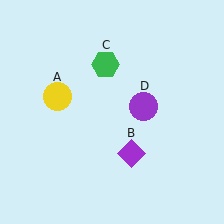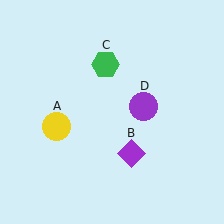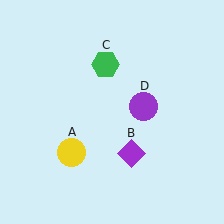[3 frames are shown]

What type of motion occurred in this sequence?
The yellow circle (object A) rotated counterclockwise around the center of the scene.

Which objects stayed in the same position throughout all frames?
Purple diamond (object B) and green hexagon (object C) and purple circle (object D) remained stationary.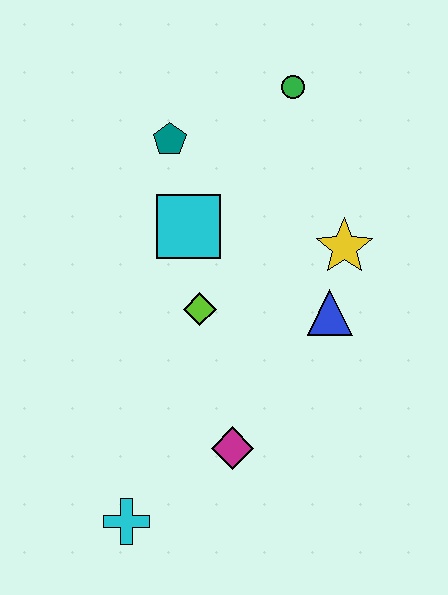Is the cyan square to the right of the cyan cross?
Yes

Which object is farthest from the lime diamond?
The green circle is farthest from the lime diamond.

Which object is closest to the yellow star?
The blue triangle is closest to the yellow star.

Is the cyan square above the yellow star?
Yes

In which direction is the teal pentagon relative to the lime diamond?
The teal pentagon is above the lime diamond.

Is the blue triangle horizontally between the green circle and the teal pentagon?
No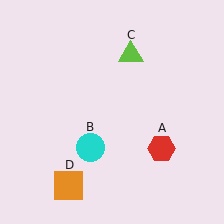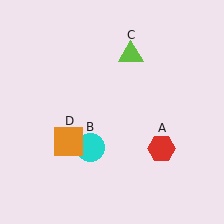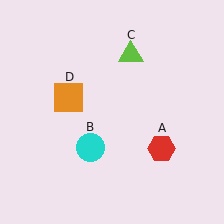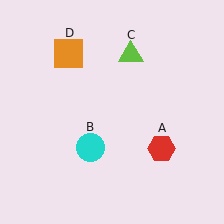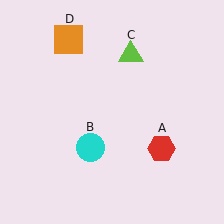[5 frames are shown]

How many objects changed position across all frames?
1 object changed position: orange square (object D).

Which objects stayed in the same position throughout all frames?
Red hexagon (object A) and cyan circle (object B) and lime triangle (object C) remained stationary.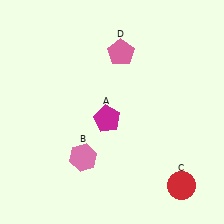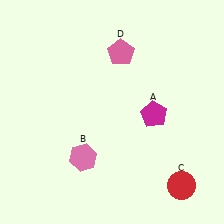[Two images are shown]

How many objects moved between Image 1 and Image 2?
1 object moved between the two images.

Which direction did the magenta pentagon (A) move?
The magenta pentagon (A) moved right.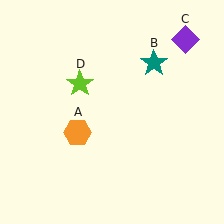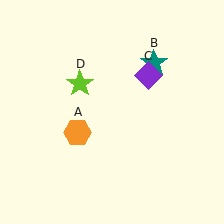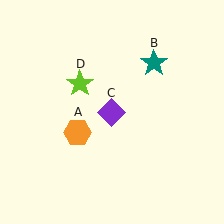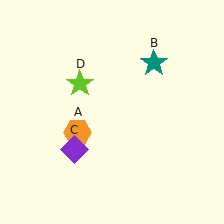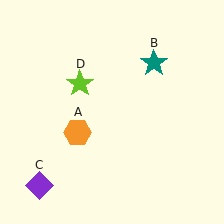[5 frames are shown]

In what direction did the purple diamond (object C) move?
The purple diamond (object C) moved down and to the left.